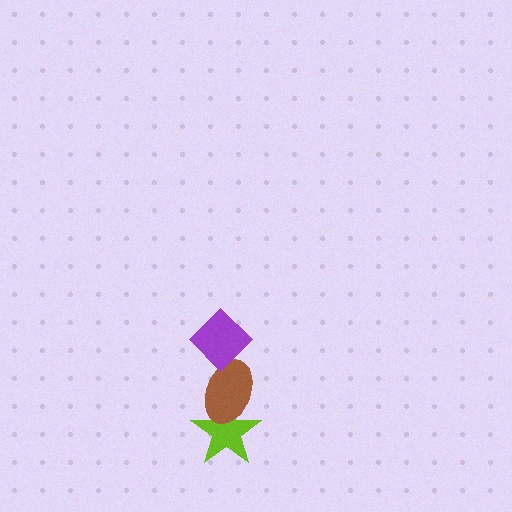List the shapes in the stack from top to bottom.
From top to bottom: the purple diamond, the brown ellipse, the lime star.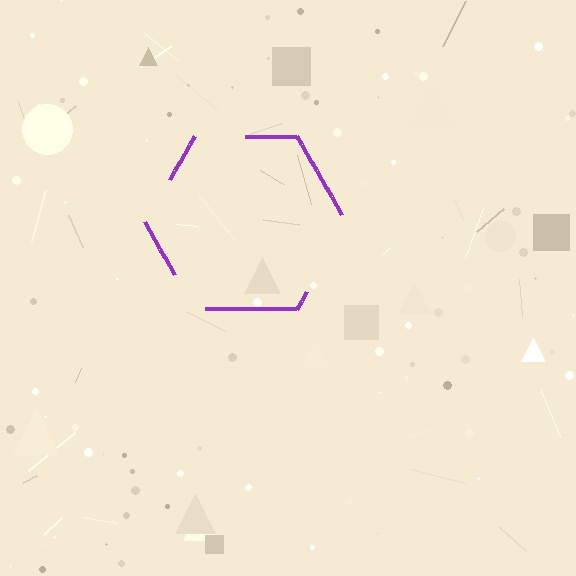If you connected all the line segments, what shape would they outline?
They would outline a hexagon.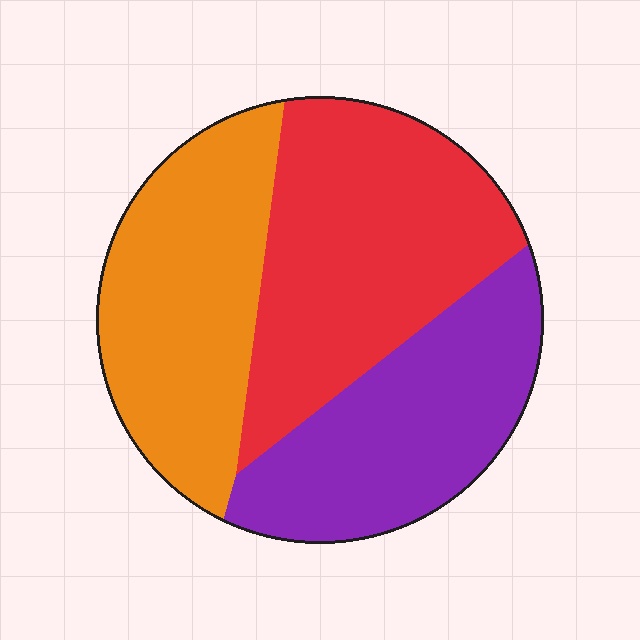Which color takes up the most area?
Red, at roughly 40%.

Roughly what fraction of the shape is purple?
Purple takes up about one third (1/3) of the shape.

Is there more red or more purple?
Red.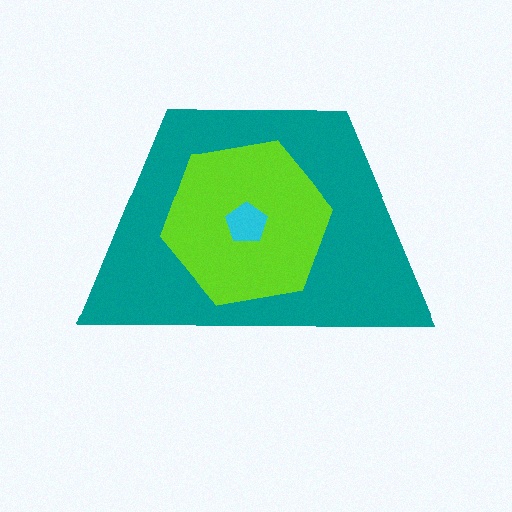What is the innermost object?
The cyan pentagon.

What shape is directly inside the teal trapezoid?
The lime hexagon.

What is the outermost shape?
The teal trapezoid.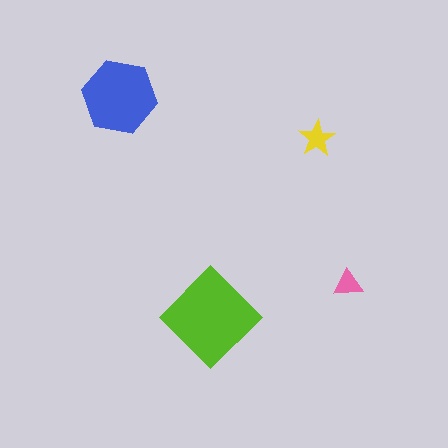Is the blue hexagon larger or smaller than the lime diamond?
Smaller.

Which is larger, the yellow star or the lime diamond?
The lime diamond.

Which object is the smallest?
The pink triangle.